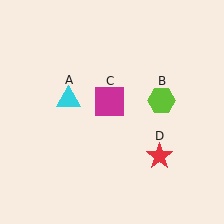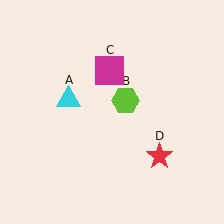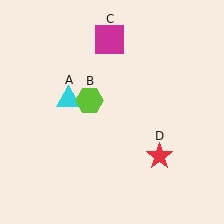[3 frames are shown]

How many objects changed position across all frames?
2 objects changed position: lime hexagon (object B), magenta square (object C).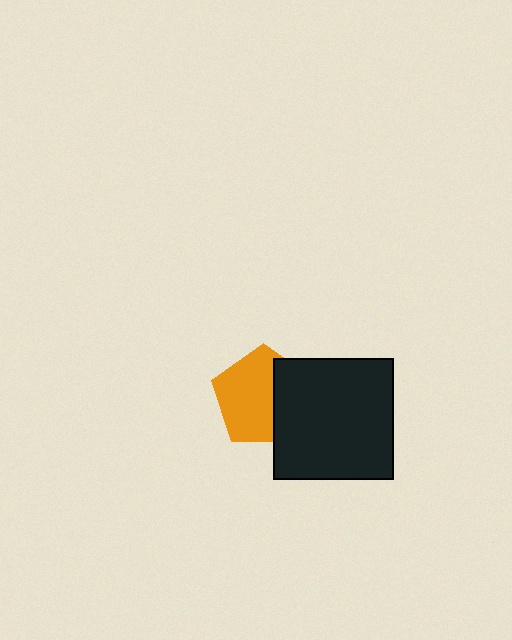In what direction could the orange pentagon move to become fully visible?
The orange pentagon could move left. That would shift it out from behind the black square entirely.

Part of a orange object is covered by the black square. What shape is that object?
It is a pentagon.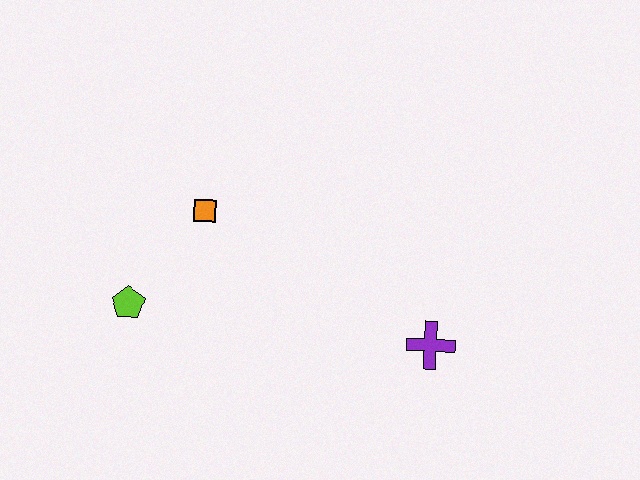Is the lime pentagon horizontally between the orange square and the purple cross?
No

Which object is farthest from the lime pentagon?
The purple cross is farthest from the lime pentagon.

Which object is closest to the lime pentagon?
The orange square is closest to the lime pentagon.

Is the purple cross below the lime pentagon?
Yes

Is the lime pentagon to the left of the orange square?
Yes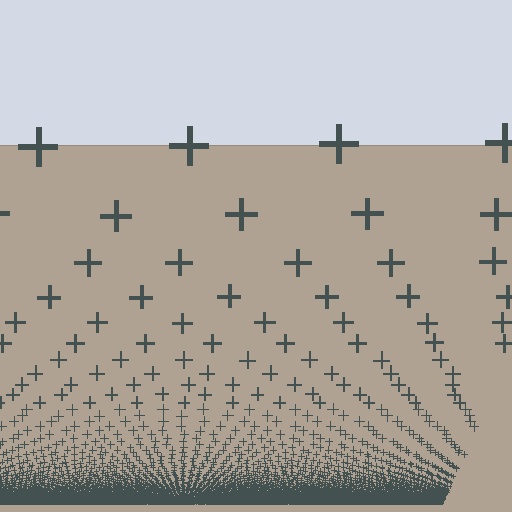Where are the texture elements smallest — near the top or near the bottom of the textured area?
Near the bottom.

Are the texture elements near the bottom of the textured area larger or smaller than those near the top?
Smaller. The gradient is inverted — elements near the bottom are smaller and denser.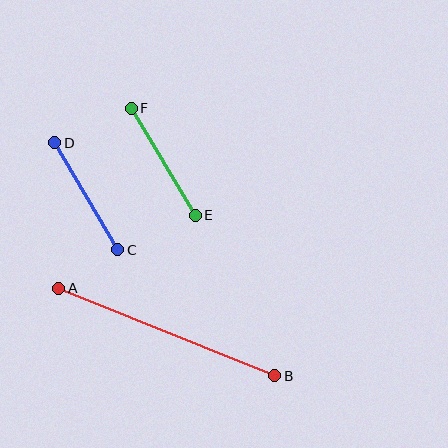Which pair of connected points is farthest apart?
Points A and B are farthest apart.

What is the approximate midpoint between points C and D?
The midpoint is at approximately (86, 196) pixels.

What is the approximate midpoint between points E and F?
The midpoint is at approximately (163, 162) pixels.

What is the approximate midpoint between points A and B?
The midpoint is at approximately (167, 332) pixels.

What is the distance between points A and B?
The distance is approximately 233 pixels.